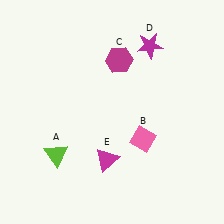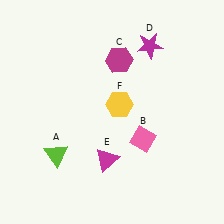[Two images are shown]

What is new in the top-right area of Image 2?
A yellow hexagon (F) was added in the top-right area of Image 2.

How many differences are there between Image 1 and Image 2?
There is 1 difference between the two images.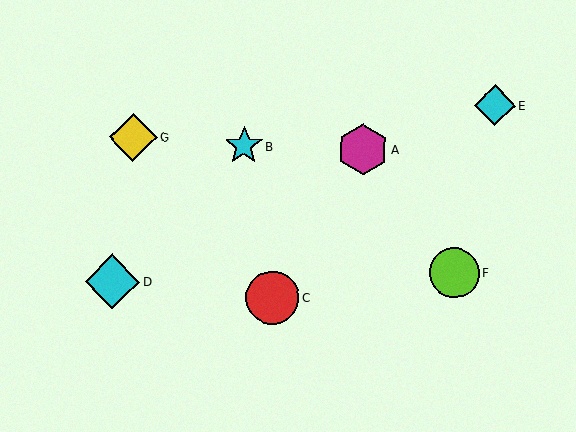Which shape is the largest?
The cyan diamond (labeled D) is the largest.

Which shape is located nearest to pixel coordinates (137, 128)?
The yellow diamond (labeled G) at (133, 137) is nearest to that location.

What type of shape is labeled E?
Shape E is a cyan diamond.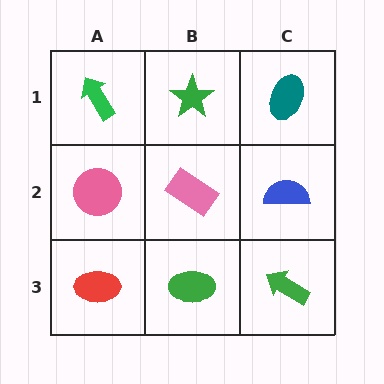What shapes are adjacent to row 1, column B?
A pink rectangle (row 2, column B), a green arrow (row 1, column A), a teal ellipse (row 1, column C).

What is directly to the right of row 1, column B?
A teal ellipse.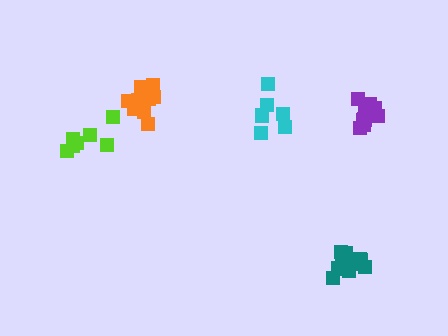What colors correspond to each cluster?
The clusters are colored: cyan, purple, teal, orange, lime.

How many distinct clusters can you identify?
There are 5 distinct clusters.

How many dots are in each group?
Group 1: 7 dots, Group 2: 10 dots, Group 3: 12 dots, Group 4: 12 dots, Group 5: 7 dots (48 total).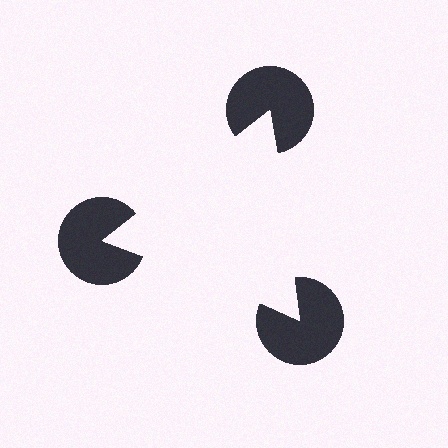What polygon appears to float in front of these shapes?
An illusory triangle — its edges are inferred from the aligned wedge cuts in the pac-man discs, not physically drawn.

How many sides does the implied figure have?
3 sides.